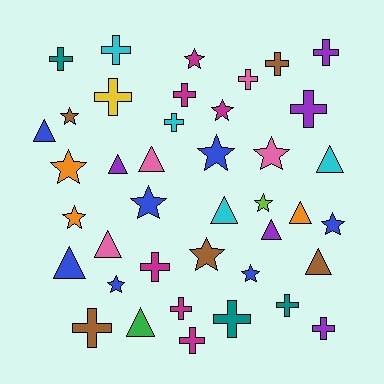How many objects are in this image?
There are 40 objects.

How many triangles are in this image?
There are 11 triangles.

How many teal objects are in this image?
There are 3 teal objects.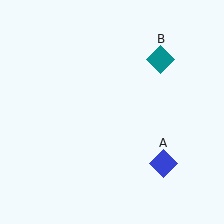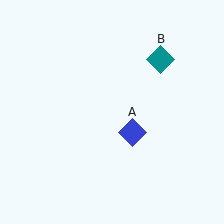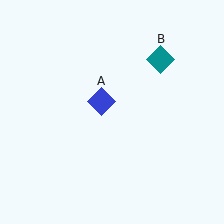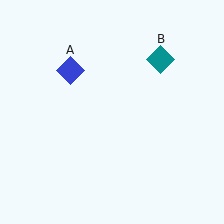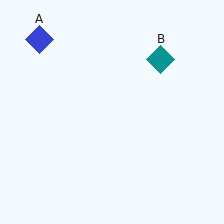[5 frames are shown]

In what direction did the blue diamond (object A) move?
The blue diamond (object A) moved up and to the left.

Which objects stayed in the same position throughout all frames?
Teal diamond (object B) remained stationary.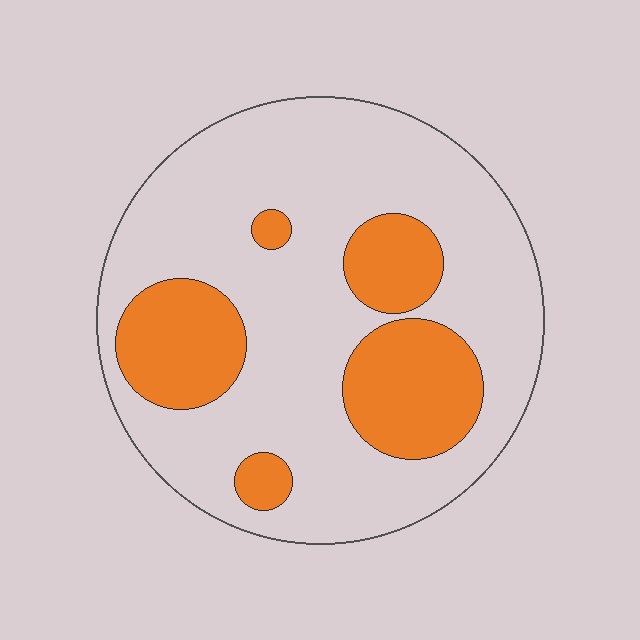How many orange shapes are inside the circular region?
5.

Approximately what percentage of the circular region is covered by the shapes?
Approximately 25%.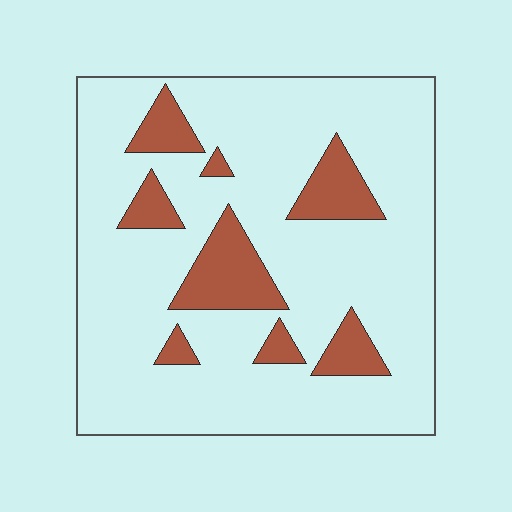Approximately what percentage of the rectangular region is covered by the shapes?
Approximately 15%.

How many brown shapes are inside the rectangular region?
8.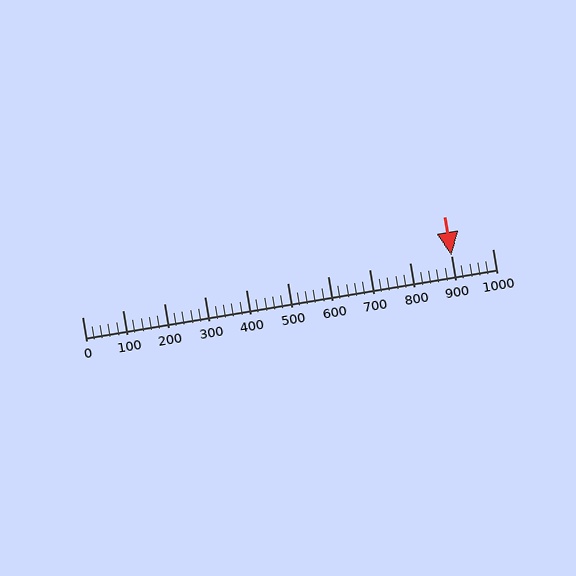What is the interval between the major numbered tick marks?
The major tick marks are spaced 100 units apart.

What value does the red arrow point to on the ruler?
The red arrow points to approximately 900.